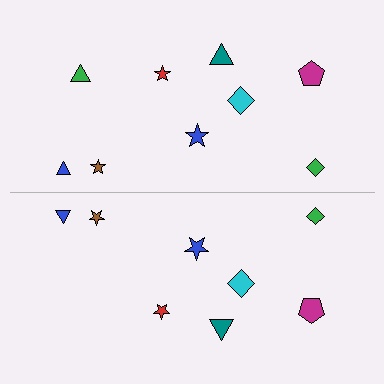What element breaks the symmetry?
A green triangle is missing from the bottom side.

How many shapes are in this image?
There are 17 shapes in this image.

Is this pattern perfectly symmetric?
No, the pattern is not perfectly symmetric. A green triangle is missing from the bottom side.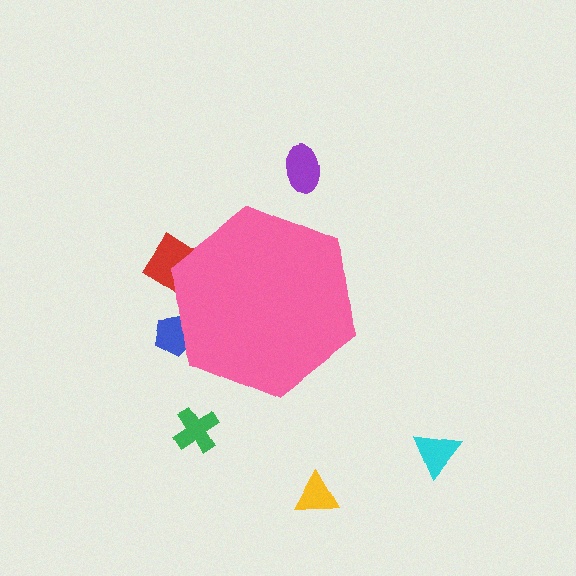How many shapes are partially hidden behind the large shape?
2 shapes are partially hidden.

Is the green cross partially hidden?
No, the green cross is fully visible.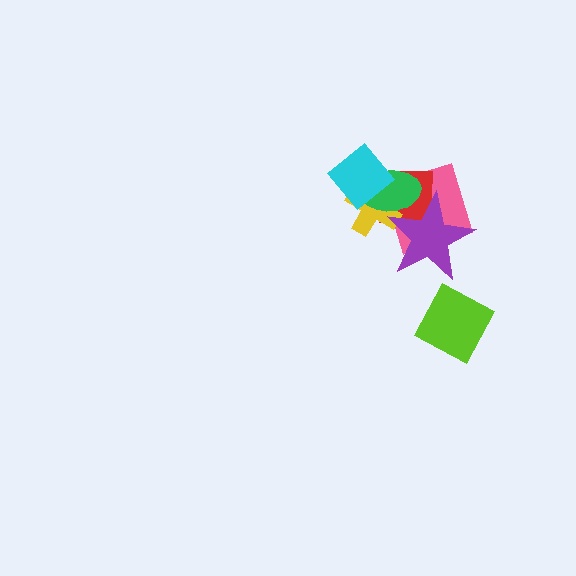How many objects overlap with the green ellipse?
5 objects overlap with the green ellipse.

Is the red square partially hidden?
Yes, it is partially covered by another shape.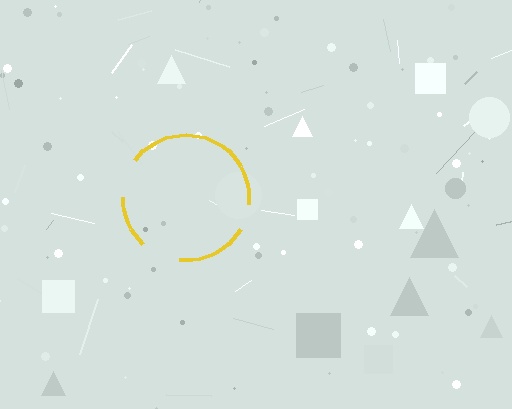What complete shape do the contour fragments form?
The contour fragments form a circle.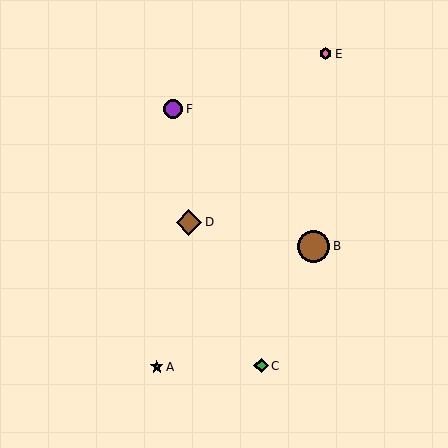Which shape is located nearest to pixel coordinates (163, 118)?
The purple circle (labeled F) at (173, 109) is nearest to that location.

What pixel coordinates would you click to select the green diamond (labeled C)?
Click at (261, 366) to select the green diamond C.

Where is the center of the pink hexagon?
The center of the pink hexagon is at (326, 54).